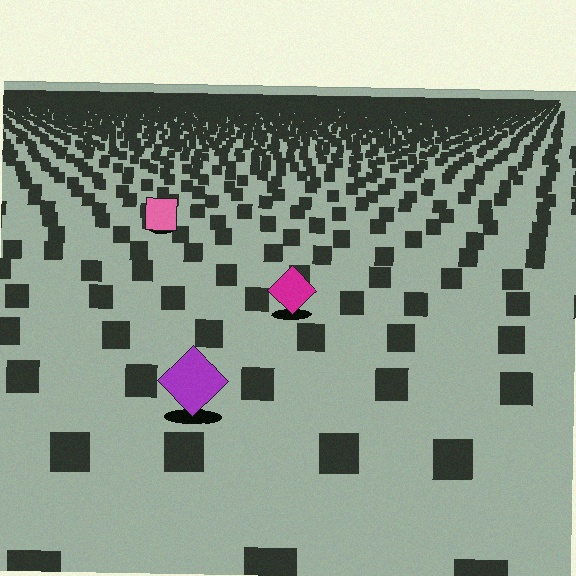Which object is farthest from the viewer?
The pink square is farthest from the viewer. It appears smaller and the ground texture around it is denser.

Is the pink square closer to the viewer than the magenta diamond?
No. The magenta diamond is closer — you can tell from the texture gradient: the ground texture is coarser near it.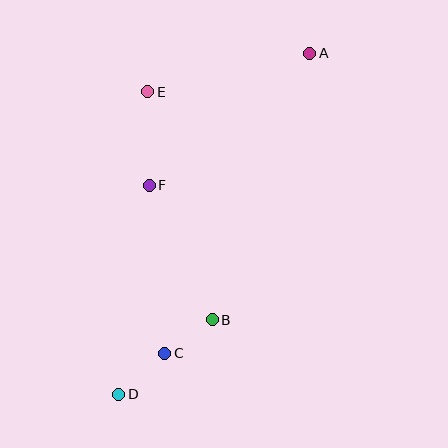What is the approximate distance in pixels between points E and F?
The distance between E and F is approximately 94 pixels.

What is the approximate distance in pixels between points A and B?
The distance between A and B is approximately 283 pixels.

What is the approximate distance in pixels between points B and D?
The distance between B and D is approximately 120 pixels.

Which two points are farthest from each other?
Points A and D are farthest from each other.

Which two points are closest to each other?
Points B and C are closest to each other.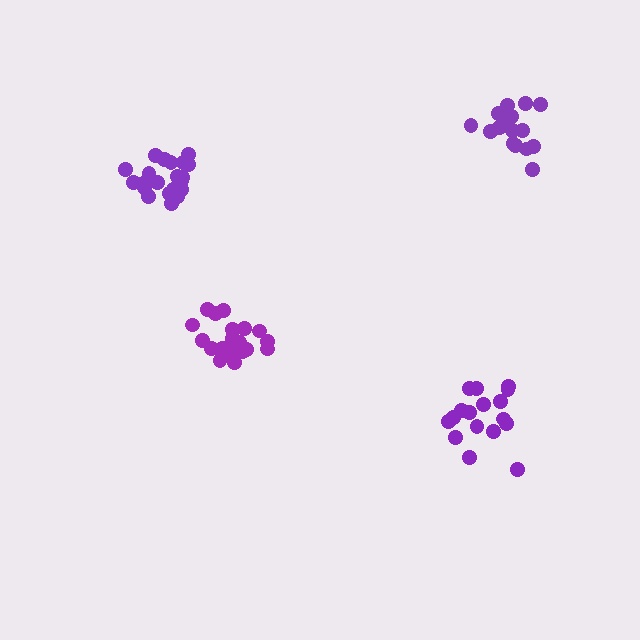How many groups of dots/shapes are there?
There are 4 groups.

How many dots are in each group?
Group 1: 21 dots, Group 2: 17 dots, Group 3: 16 dots, Group 4: 21 dots (75 total).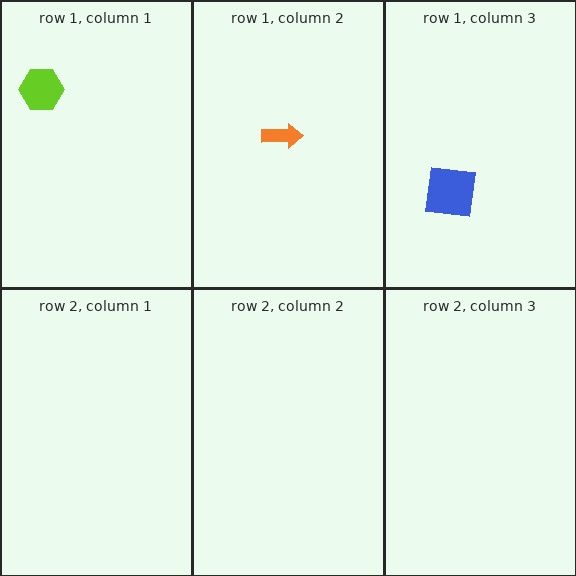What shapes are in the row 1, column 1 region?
The lime hexagon.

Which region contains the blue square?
The row 1, column 3 region.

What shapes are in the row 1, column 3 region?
The blue square.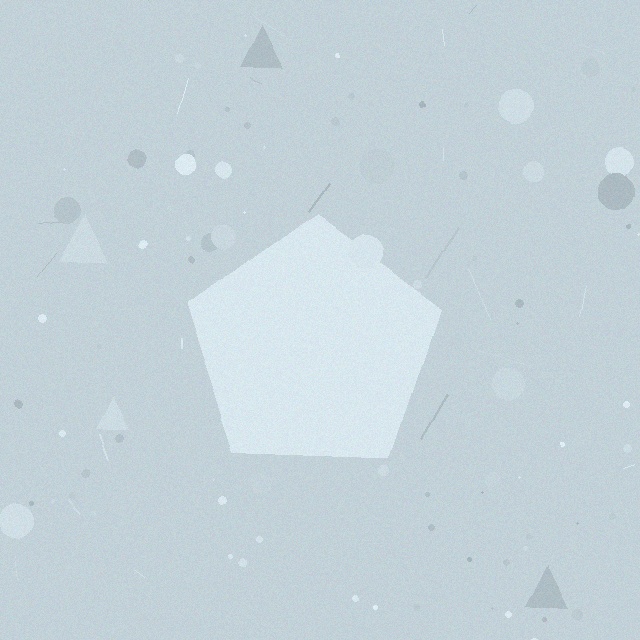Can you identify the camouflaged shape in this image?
The camouflaged shape is a pentagon.